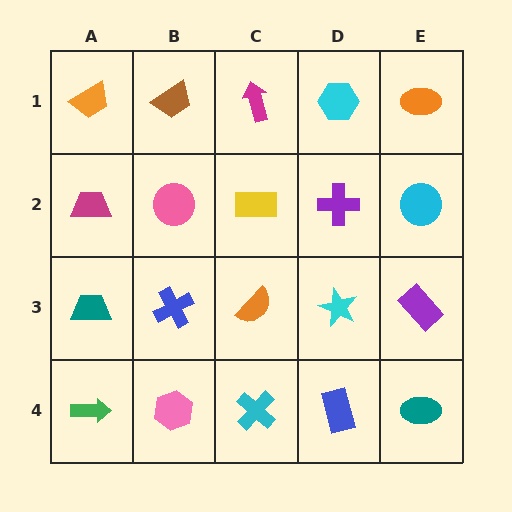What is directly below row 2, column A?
A teal trapezoid.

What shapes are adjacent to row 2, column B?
A brown trapezoid (row 1, column B), a blue cross (row 3, column B), a magenta trapezoid (row 2, column A), a yellow rectangle (row 2, column C).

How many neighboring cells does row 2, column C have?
4.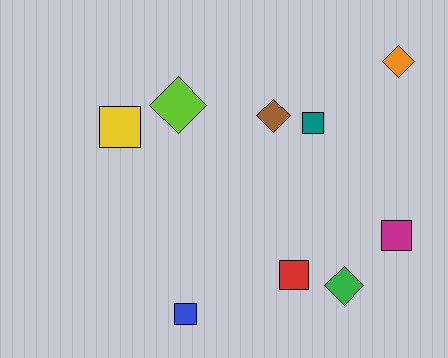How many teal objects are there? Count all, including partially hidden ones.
There is 1 teal object.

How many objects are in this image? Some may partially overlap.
There are 9 objects.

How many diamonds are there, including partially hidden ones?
There are 4 diamonds.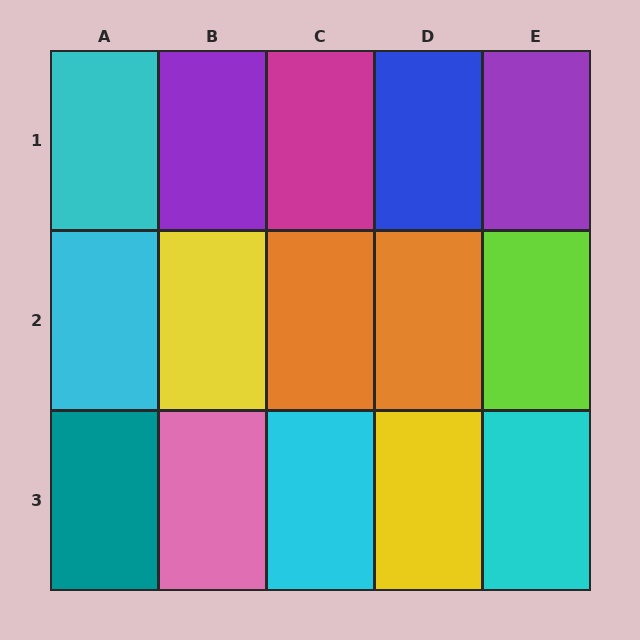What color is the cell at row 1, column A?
Cyan.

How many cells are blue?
1 cell is blue.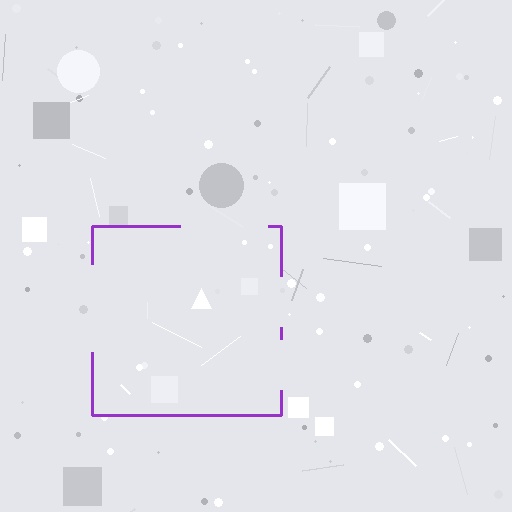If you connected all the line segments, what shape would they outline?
They would outline a square.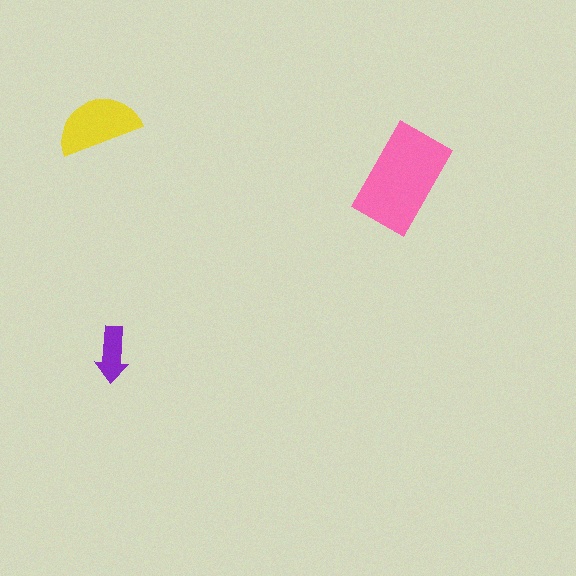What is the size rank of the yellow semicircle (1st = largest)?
2nd.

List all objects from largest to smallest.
The pink rectangle, the yellow semicircle, the purple arrow.